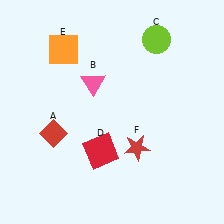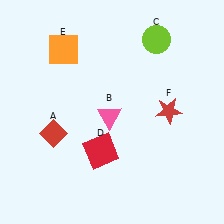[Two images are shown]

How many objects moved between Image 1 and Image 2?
2 objects moved between the two images.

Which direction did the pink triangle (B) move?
The pink triangle (B) moved down.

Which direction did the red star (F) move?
The red star (F) moved up.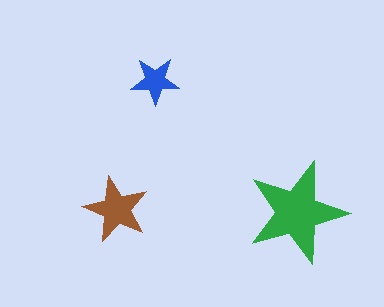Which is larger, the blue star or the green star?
The green one.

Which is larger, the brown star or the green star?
The green one.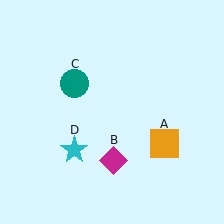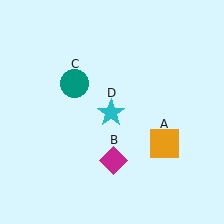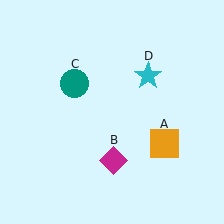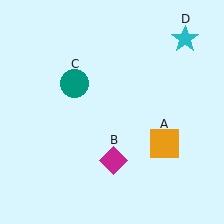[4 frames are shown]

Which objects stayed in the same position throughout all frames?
Orange square (object A) and magenta diamond (object B) and teal circle (object C) remained stationary.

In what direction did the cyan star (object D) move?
The cyan star (object D) moved up and to the right.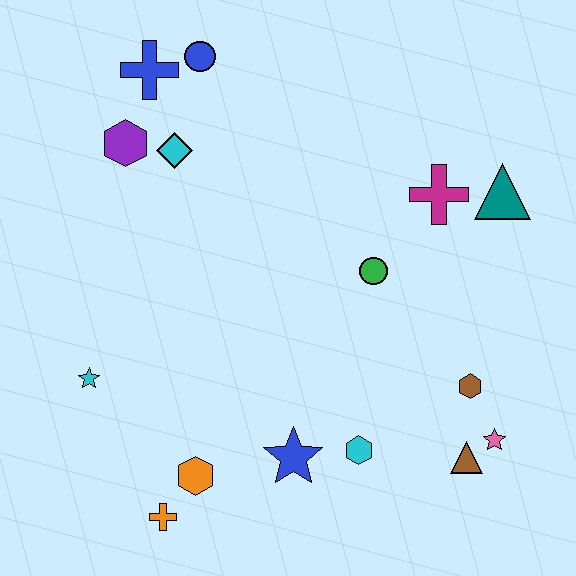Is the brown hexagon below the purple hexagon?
Yes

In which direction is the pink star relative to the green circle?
The pink star is below the green circle.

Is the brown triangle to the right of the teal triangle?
No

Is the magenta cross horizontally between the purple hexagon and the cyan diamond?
No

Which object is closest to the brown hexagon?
The pink star is closest to the brown hexagon.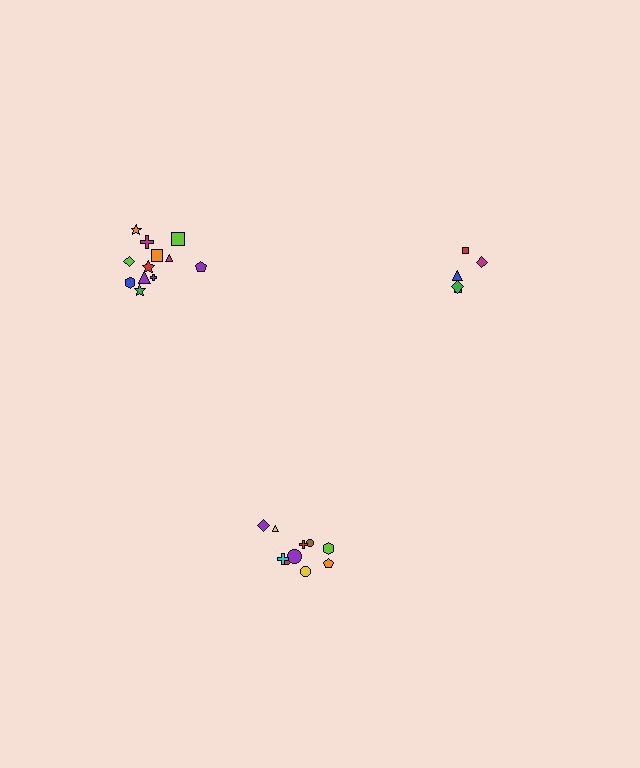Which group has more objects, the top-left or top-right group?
The top-left group.